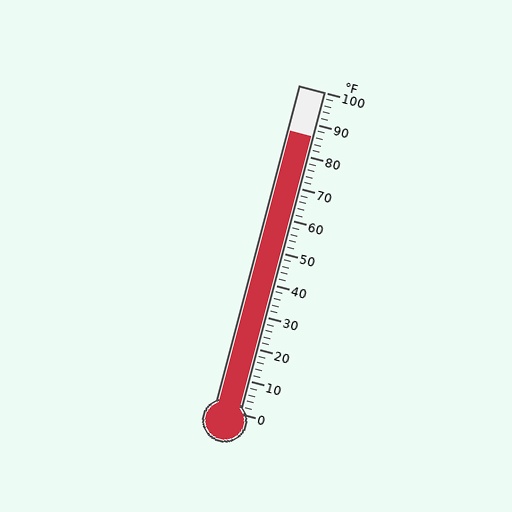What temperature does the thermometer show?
The thermometer shows approximately 86°F.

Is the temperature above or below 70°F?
The temperature is above 70°F.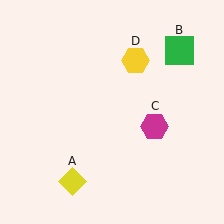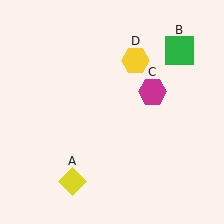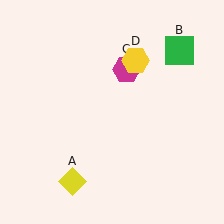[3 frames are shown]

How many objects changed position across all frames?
1 object changed position: magenta hexagon (object C).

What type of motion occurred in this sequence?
The magenta hexagon (object C) rotated counterclockwise around the center of the scene.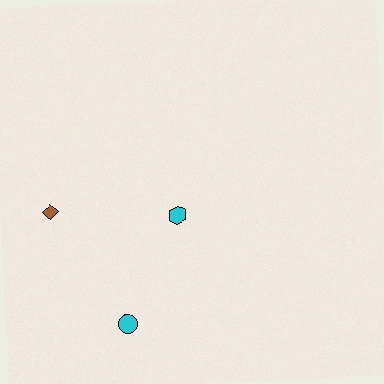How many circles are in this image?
There is 1 circle.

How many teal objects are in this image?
There are no teal objects.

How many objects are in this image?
There are 3 objects.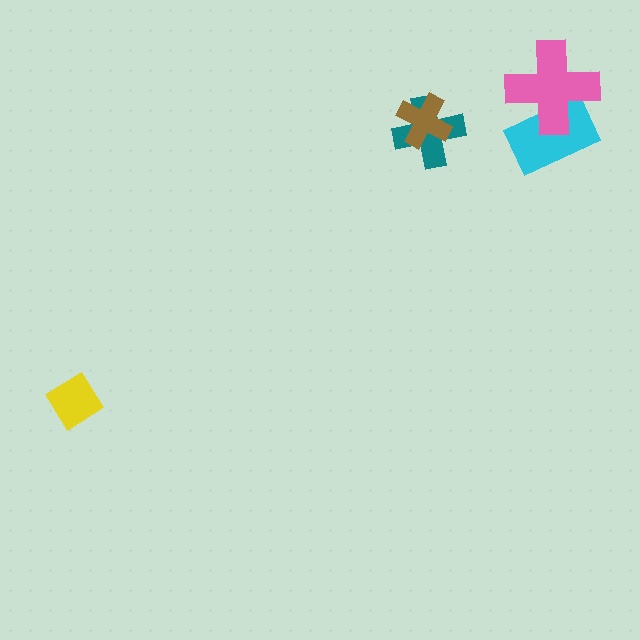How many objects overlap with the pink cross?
1 object overlaps with the pink cross.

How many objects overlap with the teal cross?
1 object overlaps with the teal cross.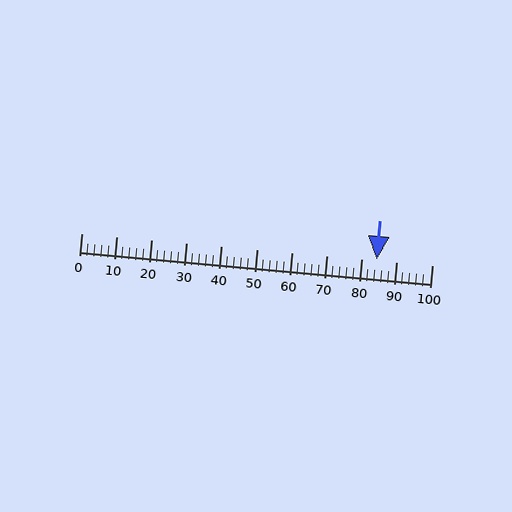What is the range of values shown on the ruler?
The ruler shows values from 0 to 100.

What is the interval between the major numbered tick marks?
The major tick marks are spaced 10 units apart.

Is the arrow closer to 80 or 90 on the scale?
The arrow is closer to 80.